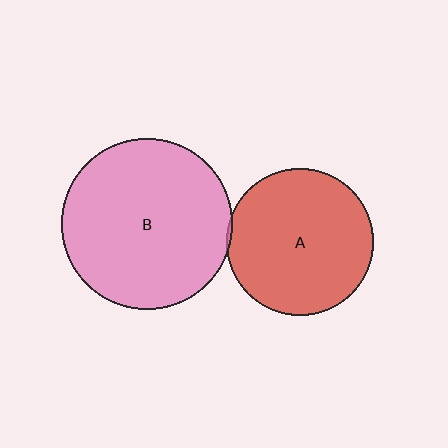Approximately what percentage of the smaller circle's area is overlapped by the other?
Approximately 5%.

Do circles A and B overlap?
Yes.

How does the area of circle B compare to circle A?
Approximately 1.4 times.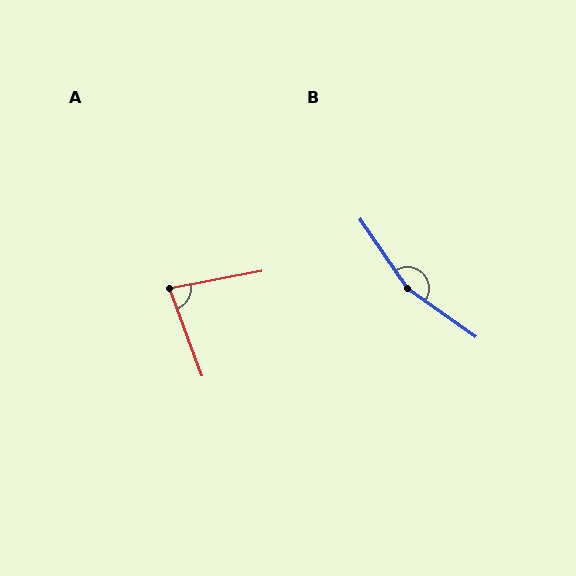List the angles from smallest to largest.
A (80°), B (160°).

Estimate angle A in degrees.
Approximately 80 degrees.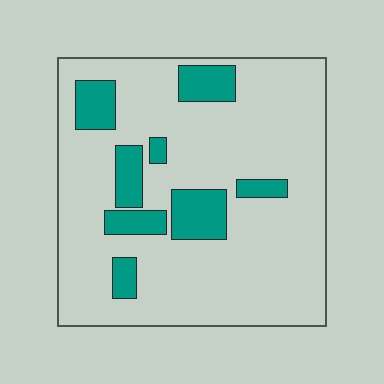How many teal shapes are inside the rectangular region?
8.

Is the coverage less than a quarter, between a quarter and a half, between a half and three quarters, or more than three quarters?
Less than a quarter.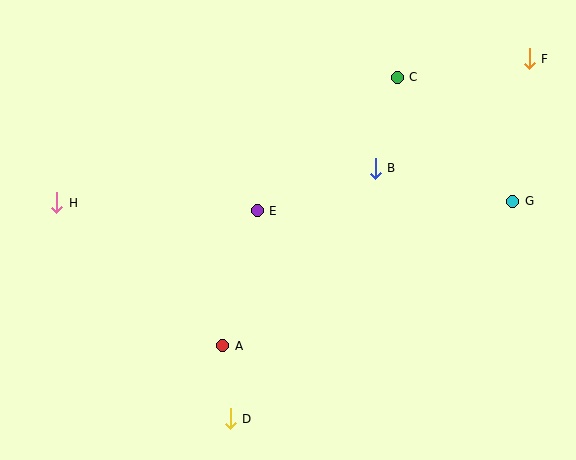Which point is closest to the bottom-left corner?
Point D is closest to the bottom-left corner.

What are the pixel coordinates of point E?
Point E is at (257, 211).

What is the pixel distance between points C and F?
The distance between C and F is 133 pixels.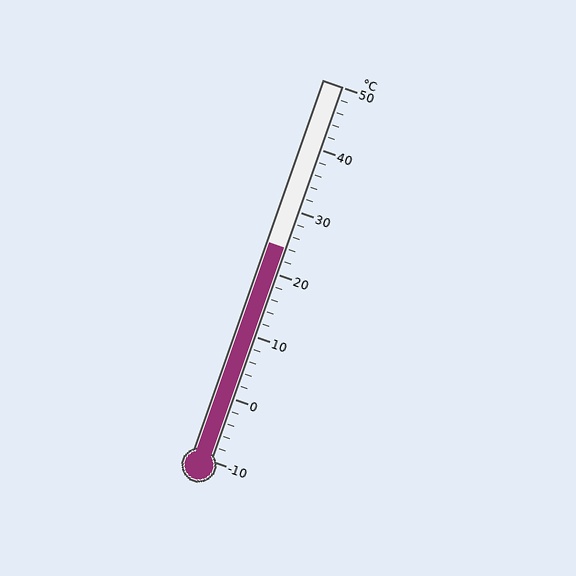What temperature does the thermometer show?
The thermometer shows approximately 24°C.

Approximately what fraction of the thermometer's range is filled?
The thermometer is filled to approximately 55% of its range.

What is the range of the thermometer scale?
The thermometer scale ranges from -10°C to 50°C.